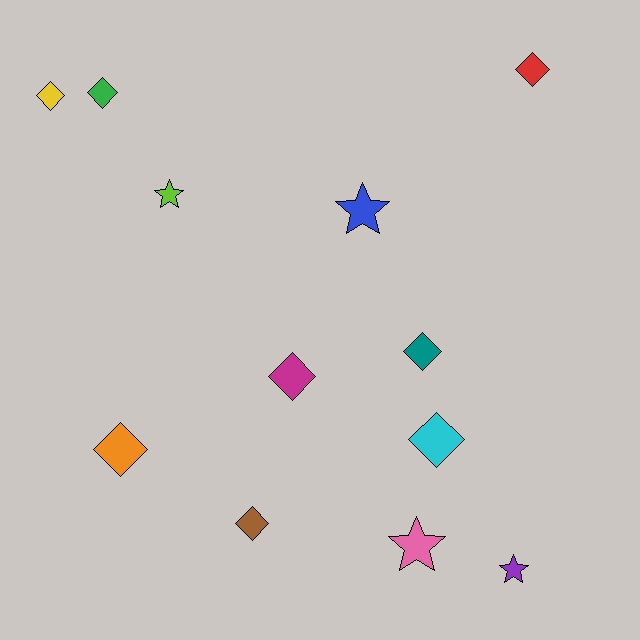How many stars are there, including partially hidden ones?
There are 4 stars.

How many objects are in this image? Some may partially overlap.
There are 12 objects.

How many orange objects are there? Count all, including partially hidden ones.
There is 1 orange object.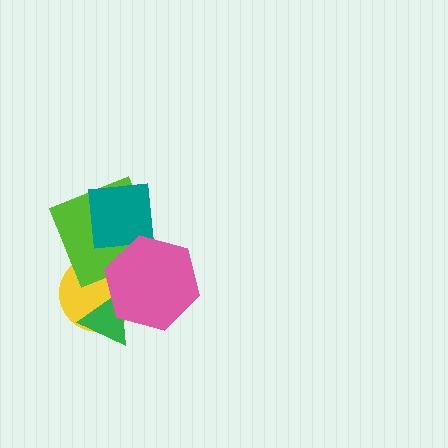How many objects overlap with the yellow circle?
3 objects overlap with the yellow circle.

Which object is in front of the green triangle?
The pink hexagon is in front of the green triangle.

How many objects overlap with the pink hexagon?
4 objects overlap with the pink hexagon.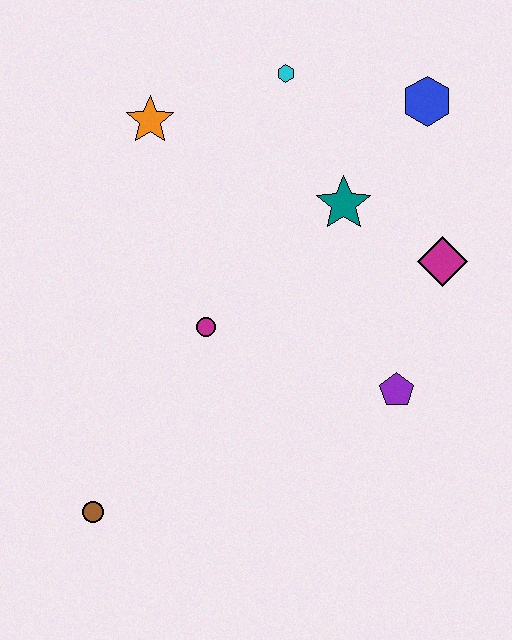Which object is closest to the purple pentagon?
The magenta diamond is closest to the purple pentagon.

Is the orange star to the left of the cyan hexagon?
Yes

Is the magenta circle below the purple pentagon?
No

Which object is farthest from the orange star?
The brown circle is farthest from the orange star.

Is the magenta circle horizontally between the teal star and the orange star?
Yes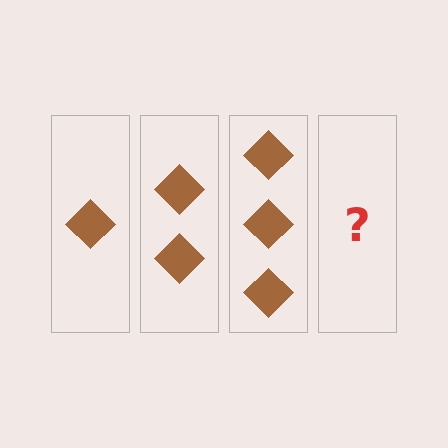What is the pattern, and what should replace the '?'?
The pattern is that each step adds one more diamond. The '?' should be 4 diamonds.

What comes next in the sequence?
The next element should be 4 diamonds.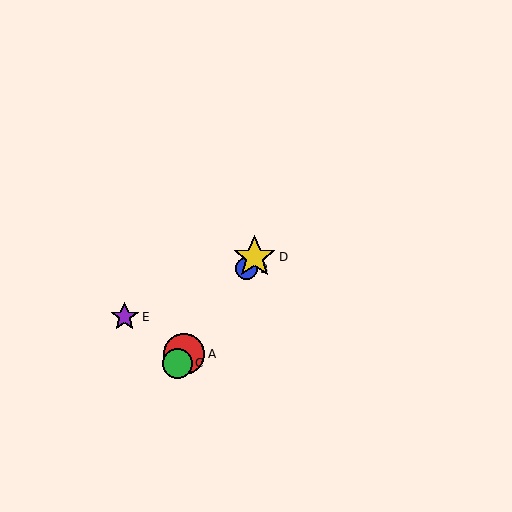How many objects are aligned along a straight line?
4 objects (A, B, C, D) are aligned along a straight line.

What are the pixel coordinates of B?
Object B is at (246, 269).